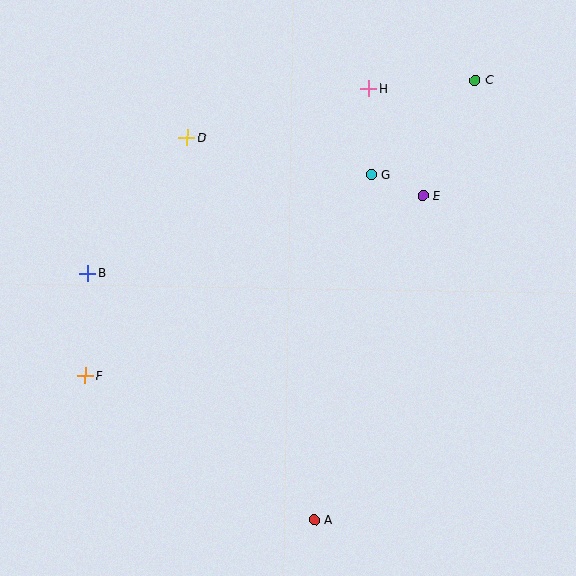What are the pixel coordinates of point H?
Point H is at (369, 88).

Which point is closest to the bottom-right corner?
Point A is closest to the bottom-right corner.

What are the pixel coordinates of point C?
Point C is at (475, 80).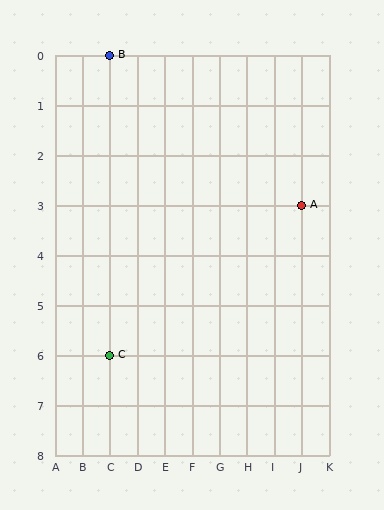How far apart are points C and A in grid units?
Points C and A are 7 columns and 3 rows apart (about 7.6 grid units diagonally).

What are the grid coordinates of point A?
Point A is at grid coordinates (J, 3).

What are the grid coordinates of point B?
Point B is at grid coordinates (C, 0).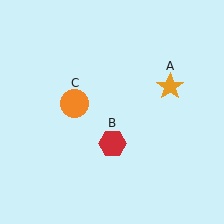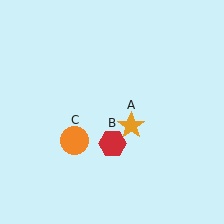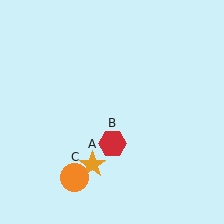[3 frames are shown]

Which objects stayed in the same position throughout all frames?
Red hexagon (object B) remained stationary.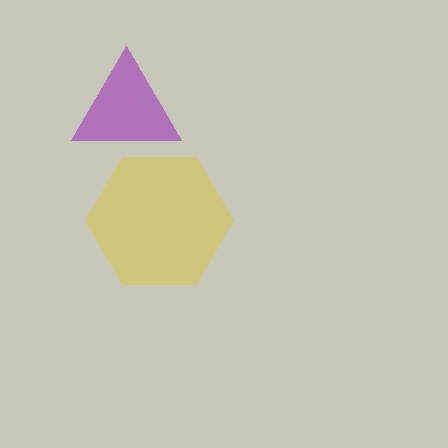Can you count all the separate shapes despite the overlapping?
Yes, there are 2 separate shapes.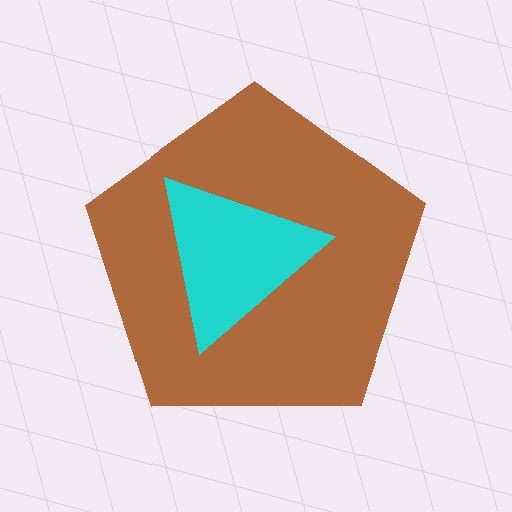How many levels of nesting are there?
2.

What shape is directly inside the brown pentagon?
The cyan triangle.